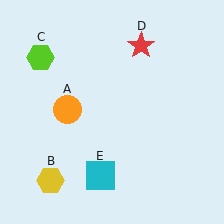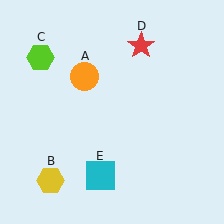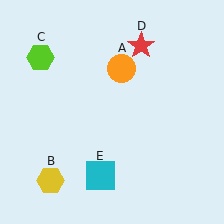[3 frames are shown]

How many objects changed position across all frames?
1 object changed position: orange circle (object A).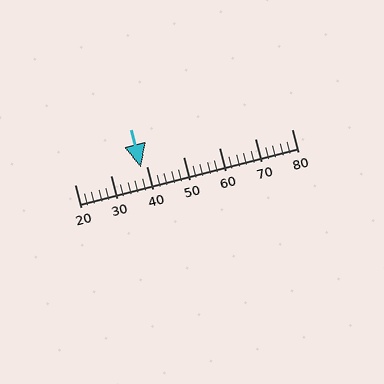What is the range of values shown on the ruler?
The ruler shows values from 20 to 80.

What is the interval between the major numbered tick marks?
The major tick marks are spaced 10 units apart.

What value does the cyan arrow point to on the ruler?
The cyan arrow points to approximately 38.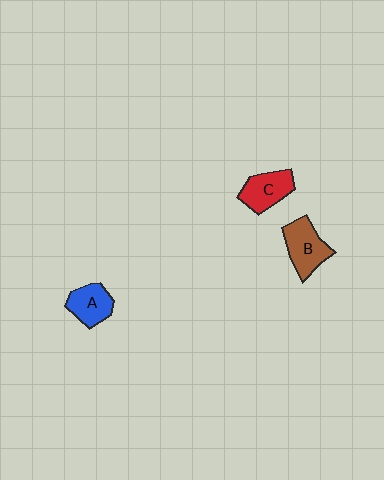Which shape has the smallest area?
Shape A (blue).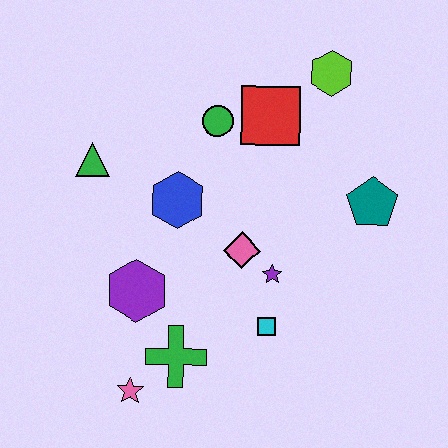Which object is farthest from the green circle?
The pink star is farthest from the green circle.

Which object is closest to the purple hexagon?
The green cross is closest to the purple hexagon.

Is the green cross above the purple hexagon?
No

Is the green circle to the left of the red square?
Yes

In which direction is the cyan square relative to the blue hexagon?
The cyan square is below the blue hexagon.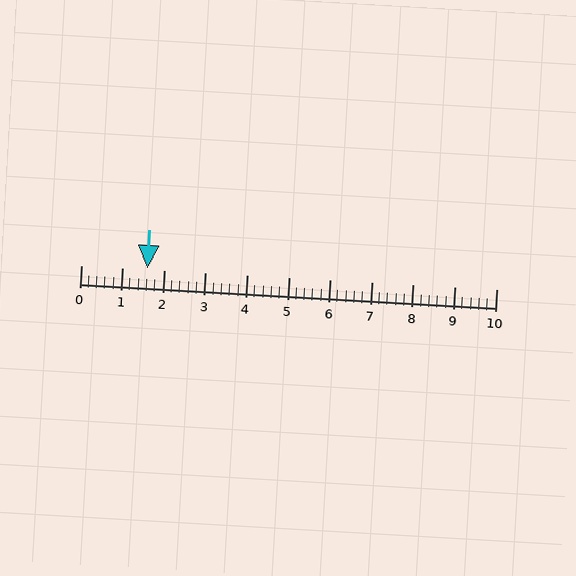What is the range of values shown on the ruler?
The ruler shows values from 0 to 10.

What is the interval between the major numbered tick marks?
The major tick marks are spaced 1 units apart.